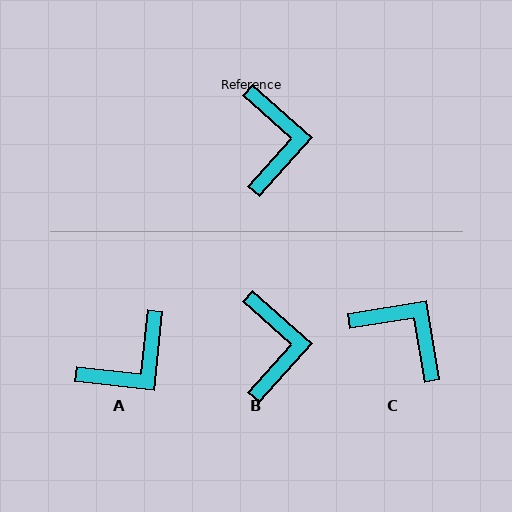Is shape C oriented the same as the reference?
No, it is off by about 51 degrees.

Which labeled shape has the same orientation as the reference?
B.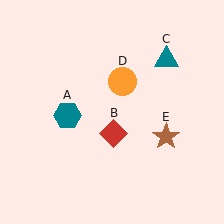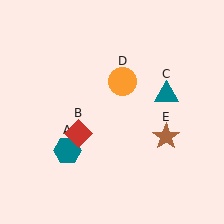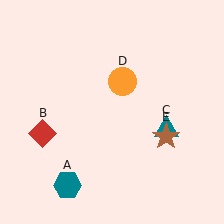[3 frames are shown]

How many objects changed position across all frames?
3 objects changed position: teal hexagon (object A), red diamond (object B), teal triangle (object C).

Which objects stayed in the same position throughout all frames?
Orange circle (object D) and brown star (object E) remained stationary.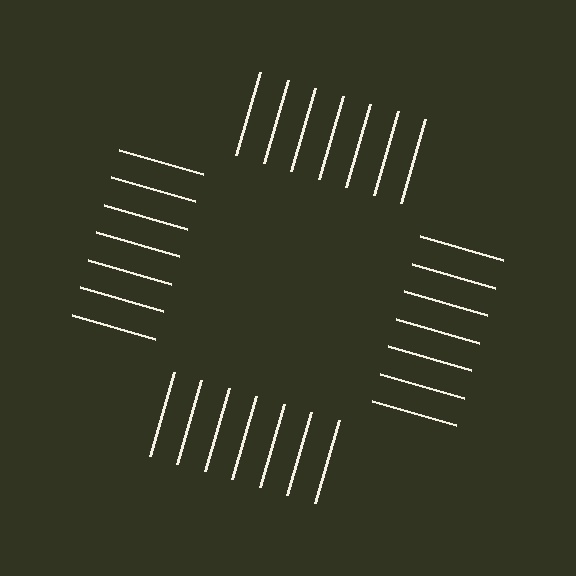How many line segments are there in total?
28 — 7 along each of the 4 edges.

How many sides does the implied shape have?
4 sides — the line-ends trace a square.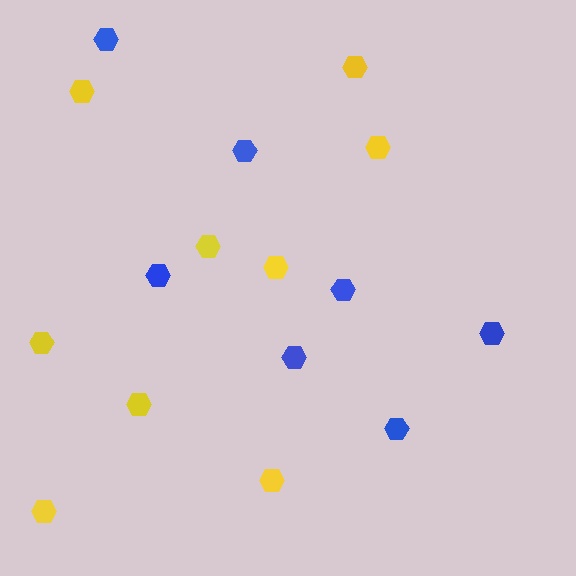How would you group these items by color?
There are 2 groups: one group of blue hexagons (7) and one group of yellow hexagons (9).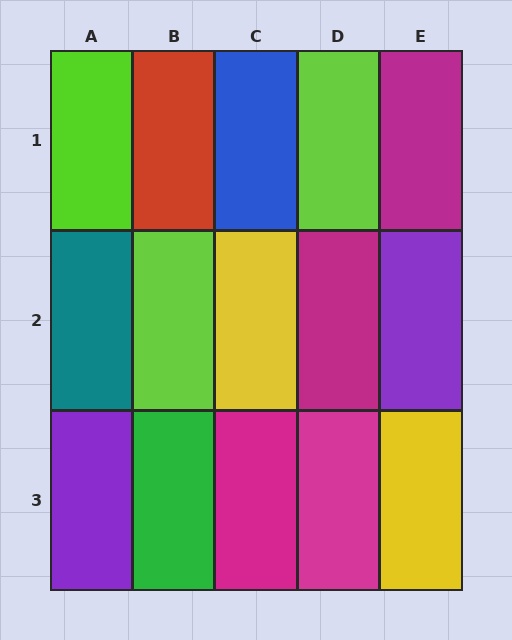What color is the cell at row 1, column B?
Red.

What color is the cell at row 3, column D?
Magenta.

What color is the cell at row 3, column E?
Yellow.